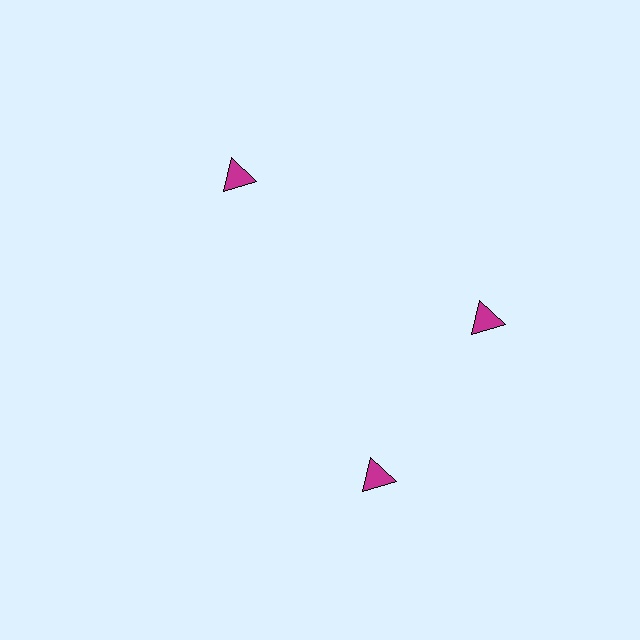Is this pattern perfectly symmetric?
No. The 3 magenta triangles are arranged in a ring, but one element near the 7 o'clock position is rotated out of alignment along the ring, breaking the 3-fold rotational symmetry.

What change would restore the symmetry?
The symmetry would be restored by rotating it back into even spacing with its neighbors so that all 3 triangles sit at equal angles and equal distance from the center.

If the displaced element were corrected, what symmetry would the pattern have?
It would have 3-fold rotational symmetry — the pattern would map onto itself every 120 degrees.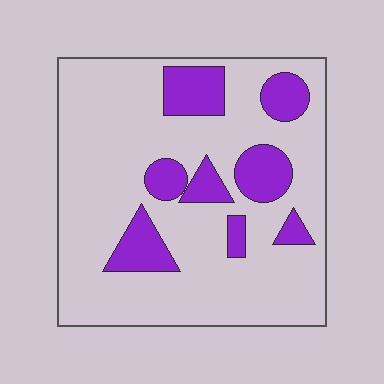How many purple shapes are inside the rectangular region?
8.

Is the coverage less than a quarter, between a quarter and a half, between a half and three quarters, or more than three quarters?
Less than a quarter.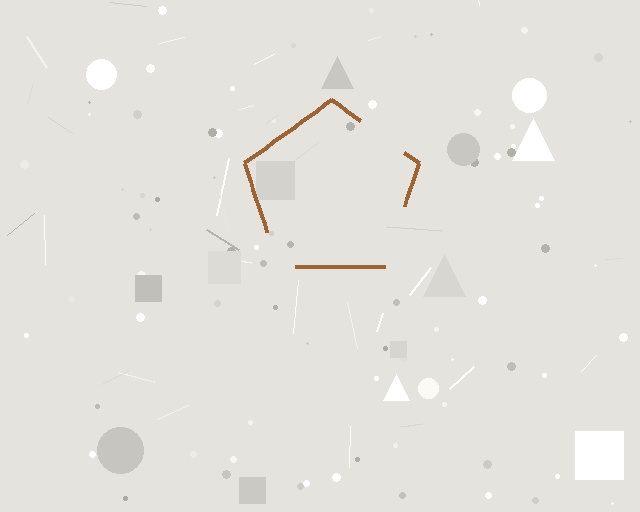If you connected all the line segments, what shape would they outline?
They would outline a pentagon.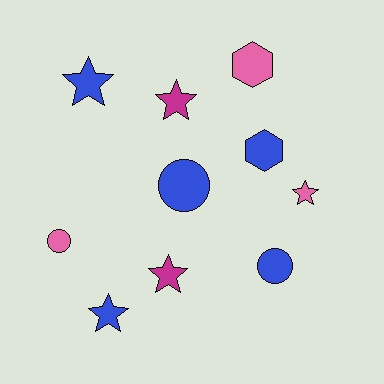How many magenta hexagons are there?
There are no magenta hexagons.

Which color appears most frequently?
Blue, with 5 objects.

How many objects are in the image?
There are 10 objects.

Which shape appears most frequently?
Star, with 5 objects.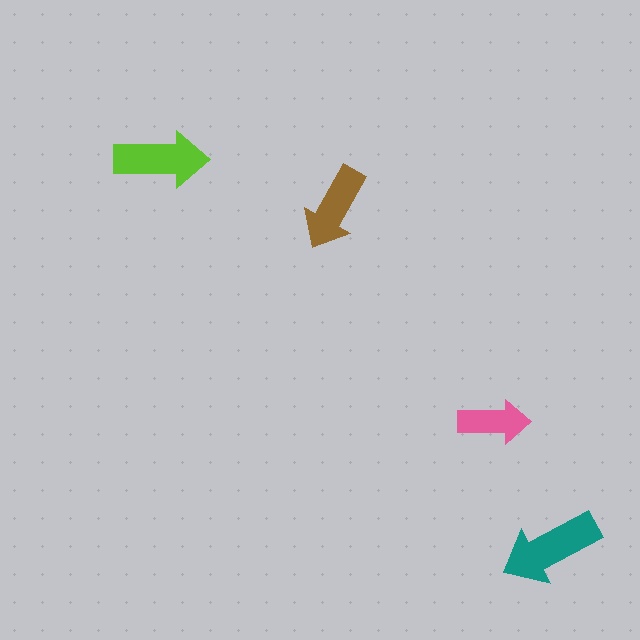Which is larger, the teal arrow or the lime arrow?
The teal one.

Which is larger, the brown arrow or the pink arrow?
The brown one.